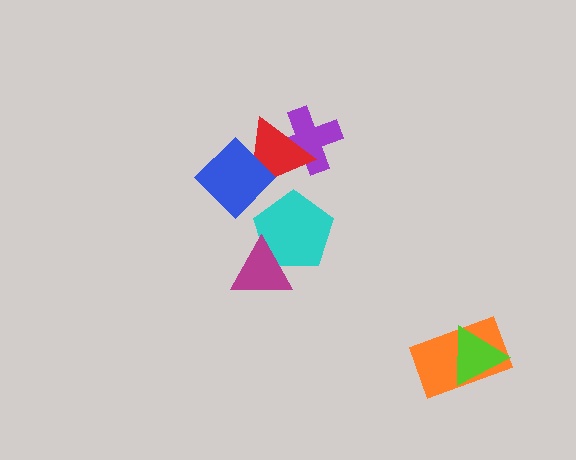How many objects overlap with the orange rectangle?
1 object overlaps with the orange rectangle.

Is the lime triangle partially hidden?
No, no other shape covers it.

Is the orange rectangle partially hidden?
Yes, it is partially covered by another shape.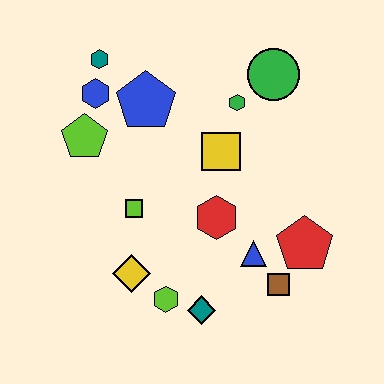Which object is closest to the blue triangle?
The brown square is closest to the blue triangle.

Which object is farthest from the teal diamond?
The teal hexagon is farthest from the teal diamond.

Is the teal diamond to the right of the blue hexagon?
Yes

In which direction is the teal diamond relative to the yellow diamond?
The teal diamond is to the right of the yellow diamond.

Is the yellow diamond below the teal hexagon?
Yes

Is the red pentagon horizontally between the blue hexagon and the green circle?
No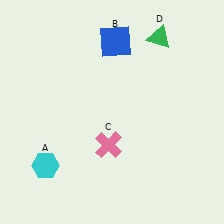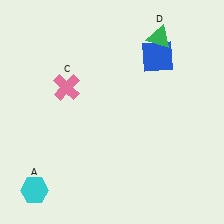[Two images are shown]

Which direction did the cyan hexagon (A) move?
The cyan hexagon (A) moved down.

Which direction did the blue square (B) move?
The blue square (B) moved right.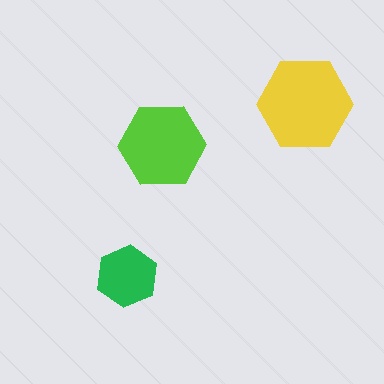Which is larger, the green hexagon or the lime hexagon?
The lime one.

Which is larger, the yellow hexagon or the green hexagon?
The yellow one.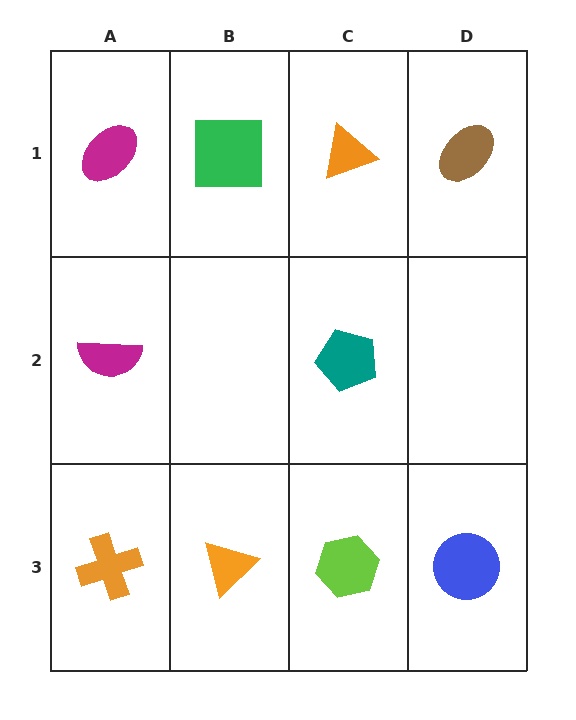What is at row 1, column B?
A green square.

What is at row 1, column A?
A magenta ellipse.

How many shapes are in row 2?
2 shapes.